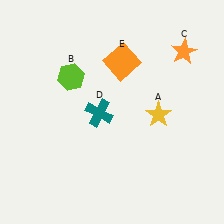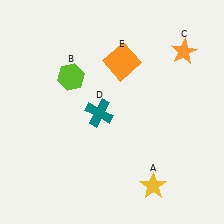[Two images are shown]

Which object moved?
The yellow star (A) moved down.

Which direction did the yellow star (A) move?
The yellow star (A) moved down.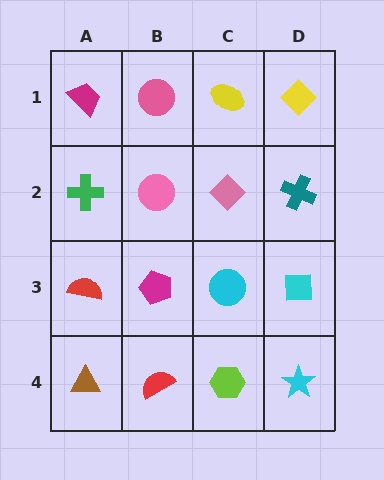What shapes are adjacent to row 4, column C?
A cyan circle (row 3, column C), a red semicircle (row 4, column B), a cyan star (row 4, column D).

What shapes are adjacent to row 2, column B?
A pink circle (row 1, column B), a magenta pentagon (row 3, column B), a green cross (row 2, column A), a pink diamond (row 2, column C).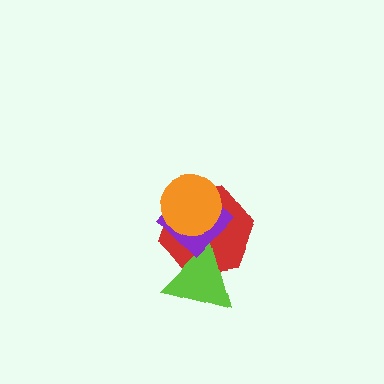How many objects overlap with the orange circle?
2 objects overlap with the orange circle.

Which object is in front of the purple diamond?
The orange circle is in front of the purple diamond.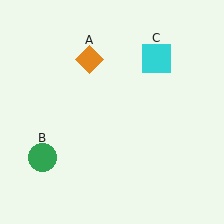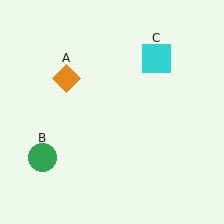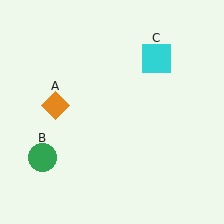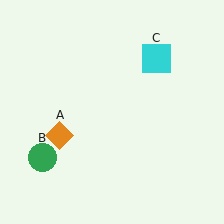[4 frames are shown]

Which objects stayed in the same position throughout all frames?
Green circle (object B) and cyan square (object C) remained stationary.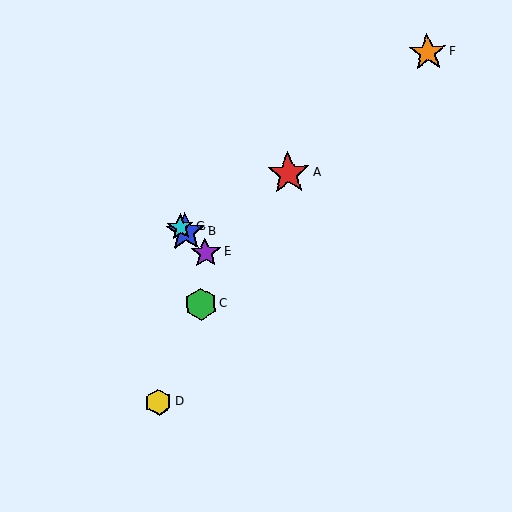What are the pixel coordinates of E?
Object E is at (205, 253).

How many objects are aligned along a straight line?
3 objects (B, E, G) are aligned along a straight line.